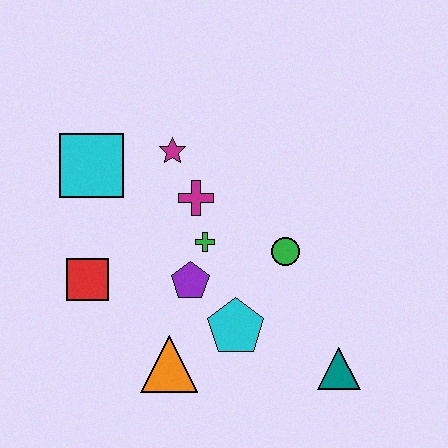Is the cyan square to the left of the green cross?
Yes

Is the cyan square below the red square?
No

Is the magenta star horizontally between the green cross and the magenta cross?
No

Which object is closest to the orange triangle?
The cyan pentagon is closest to the orange triangle.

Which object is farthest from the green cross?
The teal triangle is farthest from the green cross.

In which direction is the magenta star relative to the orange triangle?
The magenta star is above the orange triangle.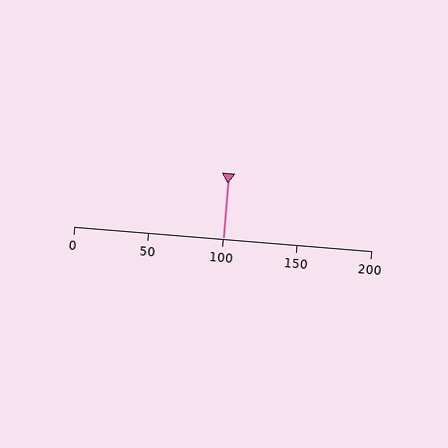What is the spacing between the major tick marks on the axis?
The major ticks are spaced 50 apart.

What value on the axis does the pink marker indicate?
The marker indicates approximately 100.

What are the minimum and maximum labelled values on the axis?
The axis runs from 0 to 200.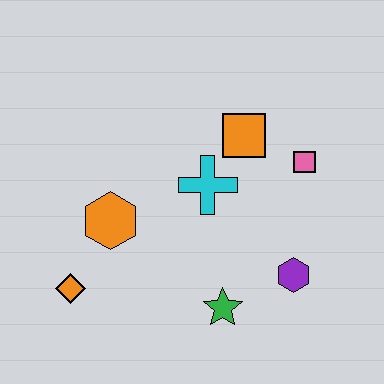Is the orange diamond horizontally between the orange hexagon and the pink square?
No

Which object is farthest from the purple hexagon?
The orange diamond is farthest from the purple hexagon.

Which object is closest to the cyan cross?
The orange square is closest to the cyan cross.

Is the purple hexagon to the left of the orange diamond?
No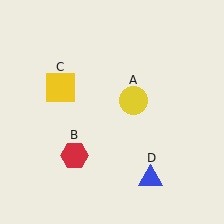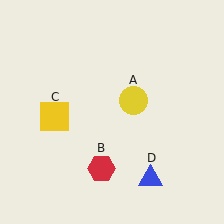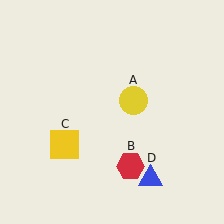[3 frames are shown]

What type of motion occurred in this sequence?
The red hexagon (object B), yellow square (object C) rotated counterclockwise around the center of the scene.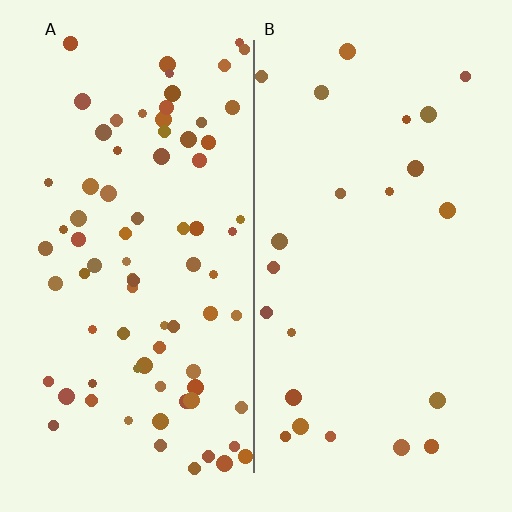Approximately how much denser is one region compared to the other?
Approximately 3.5× — region A over region B.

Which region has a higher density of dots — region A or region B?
A (the left).